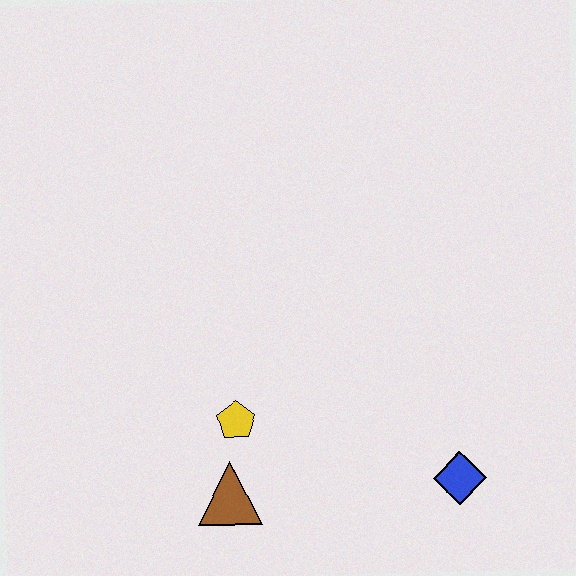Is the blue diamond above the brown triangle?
Yes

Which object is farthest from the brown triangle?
The blue diamond is farthest from the brown triangle.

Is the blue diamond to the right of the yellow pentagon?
Yes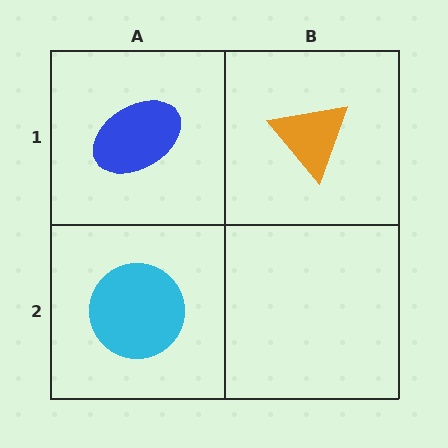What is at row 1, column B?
An orange triangle.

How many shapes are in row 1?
2 shapes.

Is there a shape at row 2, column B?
No, that cell is empty.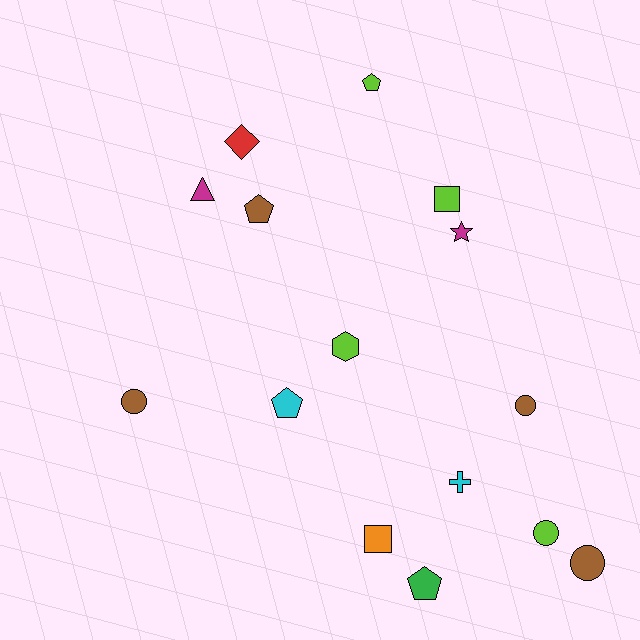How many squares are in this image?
There are 2 squares.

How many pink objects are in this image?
There are no pink objects.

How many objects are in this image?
There are 15 objects.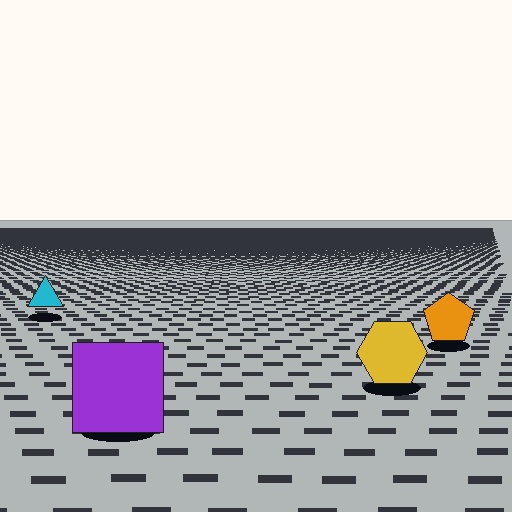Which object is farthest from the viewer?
The cyan triangle is farthest from the viewer. It appears smaller and the ground texture around it is denser.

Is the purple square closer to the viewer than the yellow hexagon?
Yes. The purple square is closer — you can tell from the texture gradient: the ground texture is coarser near it.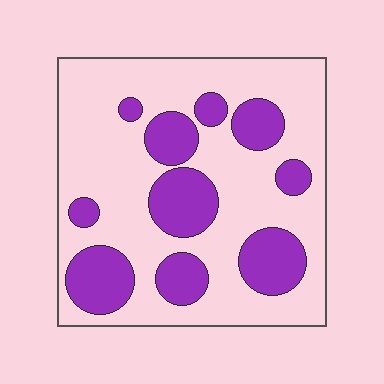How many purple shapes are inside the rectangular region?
10.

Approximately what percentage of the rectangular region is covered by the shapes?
Approximately 30%.